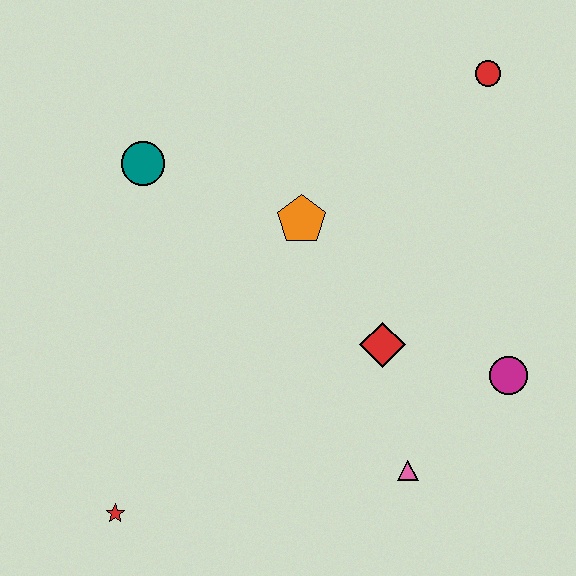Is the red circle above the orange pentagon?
Yes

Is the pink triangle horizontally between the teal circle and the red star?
No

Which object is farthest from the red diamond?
The red star is farthest from the red diamond.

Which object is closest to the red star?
The pink triangle is closest to the red star.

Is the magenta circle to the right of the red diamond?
Yes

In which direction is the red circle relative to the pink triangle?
The red circle is above the pink triangle.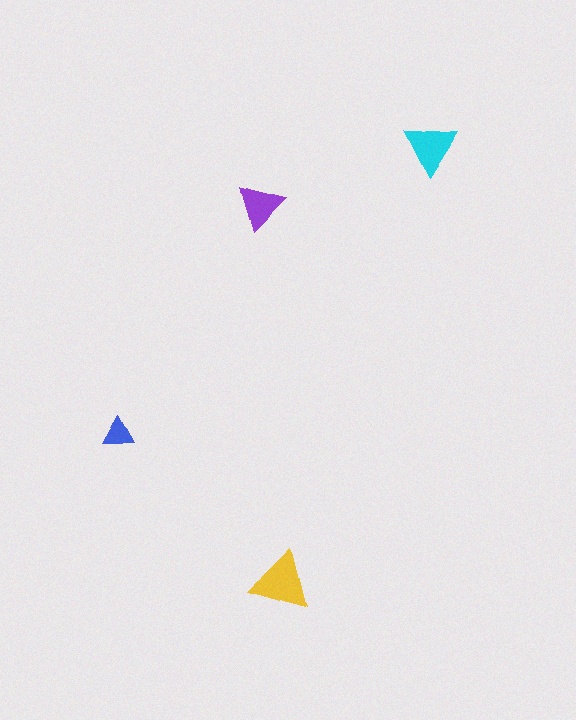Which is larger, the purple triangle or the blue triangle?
The purple one.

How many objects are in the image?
There are 4 objects in the image.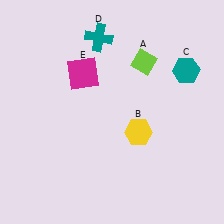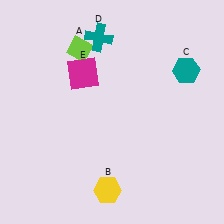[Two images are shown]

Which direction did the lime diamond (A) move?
The lime diamond (A) moved left.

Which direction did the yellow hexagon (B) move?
The yellow hexagon (B) moved down.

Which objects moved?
The objects that moved are: the lime diamond (A), the yellow hexagon (B).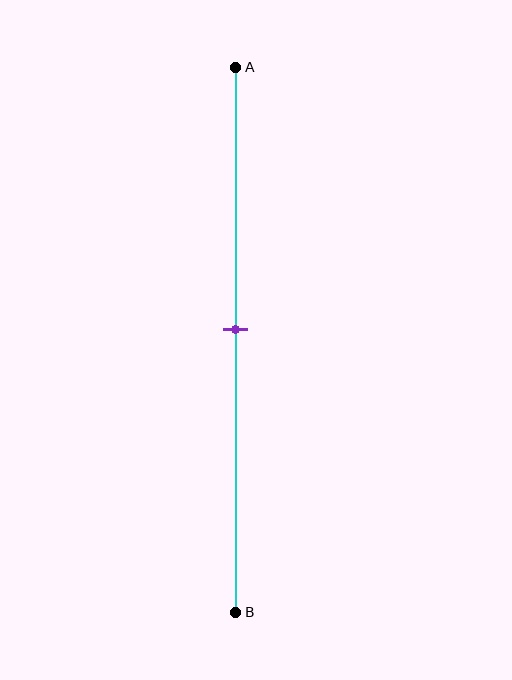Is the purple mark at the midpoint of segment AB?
Yes, the mark is approximately at the midpoint.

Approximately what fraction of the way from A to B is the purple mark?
The purple mark is approximately 50% of the way from A to B.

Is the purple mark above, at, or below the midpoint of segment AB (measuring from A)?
The purple mark is approximately at the midpoint of segment AB.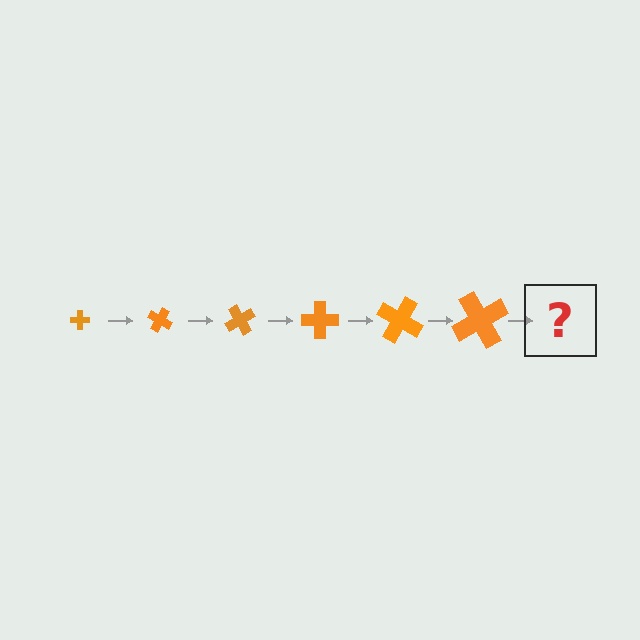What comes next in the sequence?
The next element should be a cross, larger than the previous one and rotated 180 degrees from the start.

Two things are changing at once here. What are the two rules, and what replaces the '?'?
The two rules are that the cross grows larger each step and it rotates 30 degrees each step. The '?' should be a cross, larger than the previous one and rotated 180 degrees from the start.